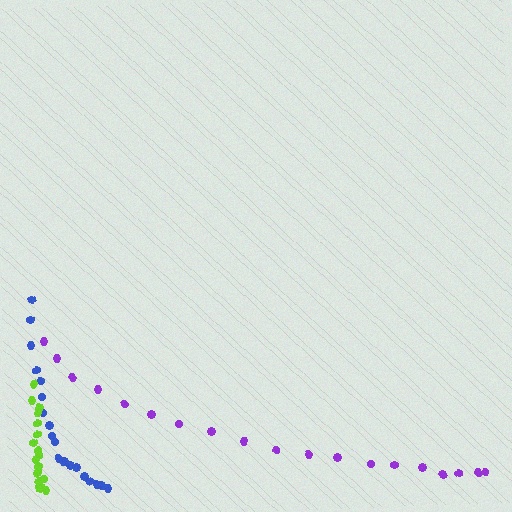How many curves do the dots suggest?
There are 3 distinct paths.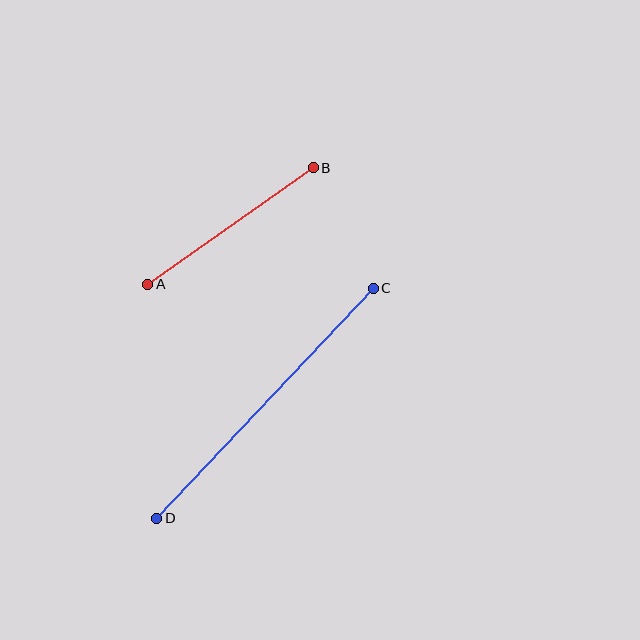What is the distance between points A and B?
The distance is approximately 202 pixels.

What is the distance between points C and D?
The distance is approximately 316 pixels.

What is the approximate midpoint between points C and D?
The midpoint is at approximately (265, 403) pixels.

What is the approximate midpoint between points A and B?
The midpoint is at approximately (231, 226) pixels.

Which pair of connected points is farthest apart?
Points C and D are farthest apart.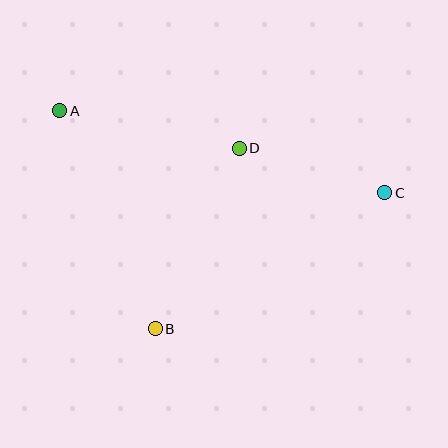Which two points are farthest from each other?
Points A and C are farthest from each other.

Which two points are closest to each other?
Points C and D are closest to each other.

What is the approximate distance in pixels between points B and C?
The distance between B and C is approximately 267 pixels.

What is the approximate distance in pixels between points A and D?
The distance between A and D is approximately 183 pixels.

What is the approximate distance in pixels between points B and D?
The distance between B and D is approximately 200 pixels.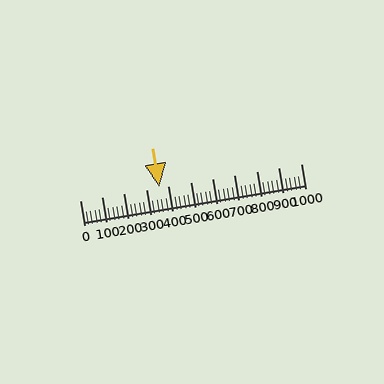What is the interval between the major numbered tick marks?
The major tick marks are spaced 100 units apart.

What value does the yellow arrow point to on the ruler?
The yellow arrow points to approximately 360.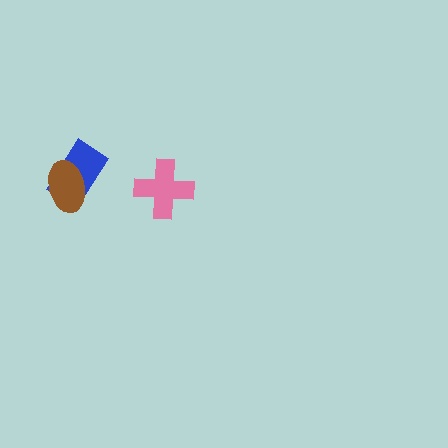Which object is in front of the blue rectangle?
The brown ellipse is in front of the blue rectangle.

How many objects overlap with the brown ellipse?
1 object overlaps with the brown ellipse.